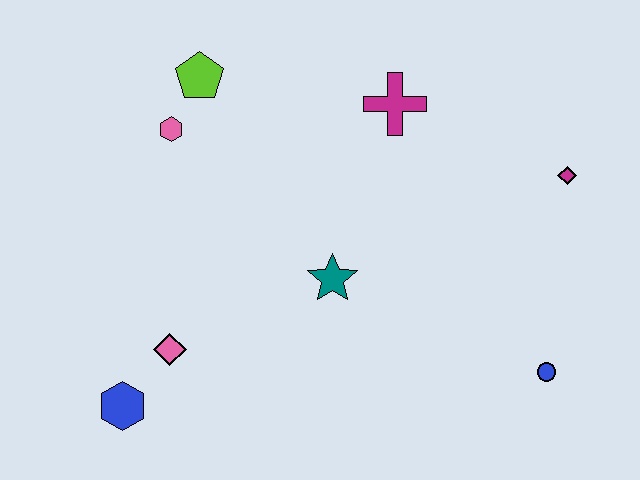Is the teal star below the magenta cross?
Yes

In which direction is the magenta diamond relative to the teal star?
The magenta diamond is to the right of the teal star.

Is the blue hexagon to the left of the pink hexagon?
Yes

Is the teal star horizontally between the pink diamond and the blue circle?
Yes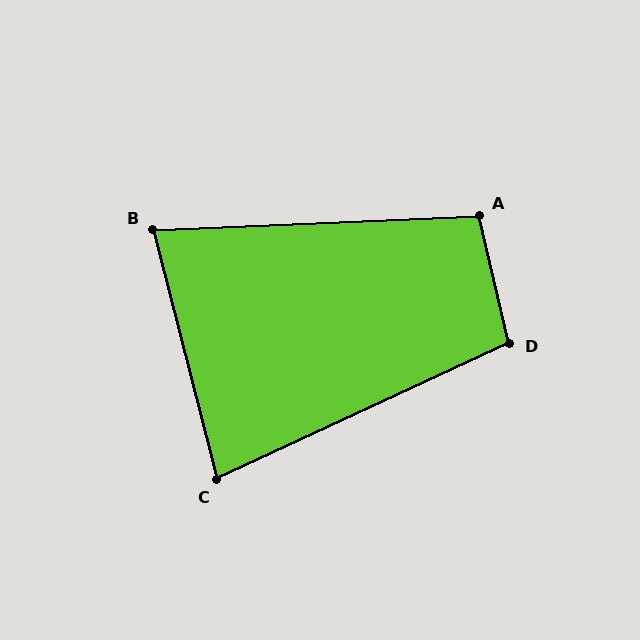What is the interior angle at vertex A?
Approximately 101 degrees (obtuse).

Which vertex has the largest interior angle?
D, at approximately 102 degrees.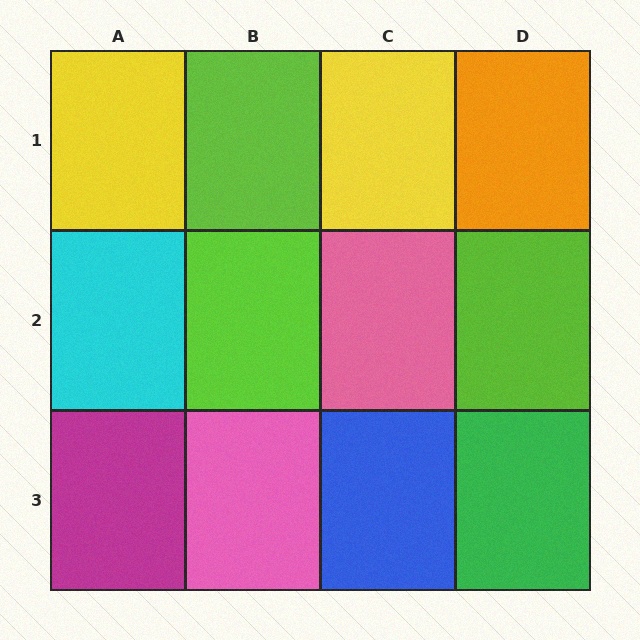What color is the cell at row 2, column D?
Lime.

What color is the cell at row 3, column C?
Blue.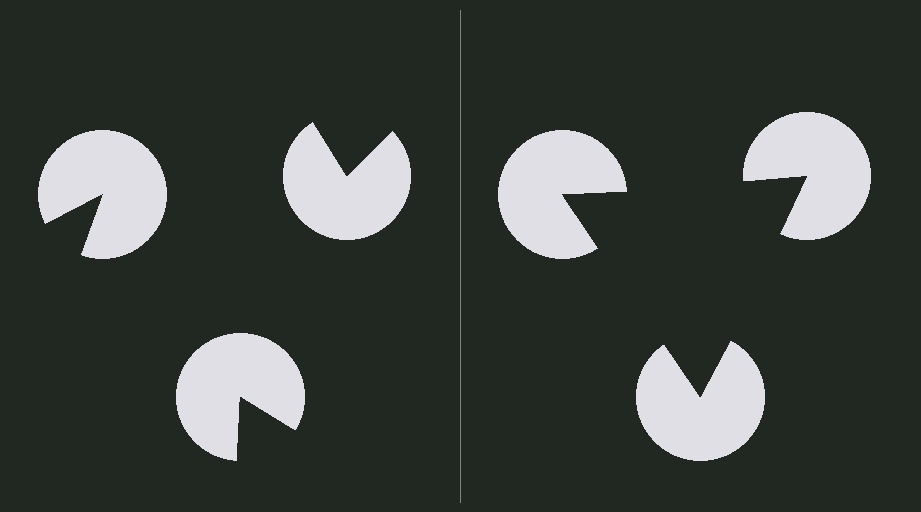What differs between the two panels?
The pac-man discs are positioned identically on both sides; only the wedge orientations differ. On the right they align to a triangle; on the left they are misaligned.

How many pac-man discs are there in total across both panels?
6 — 3 on each side.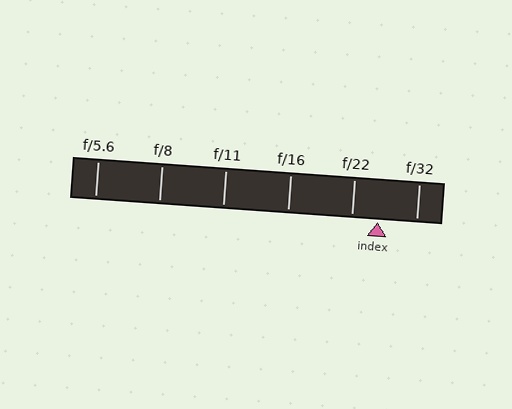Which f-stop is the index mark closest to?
The index mark is closest to f/22.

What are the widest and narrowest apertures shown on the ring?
The widest aperture shown is f/5.6 and the narrowest is f/32.